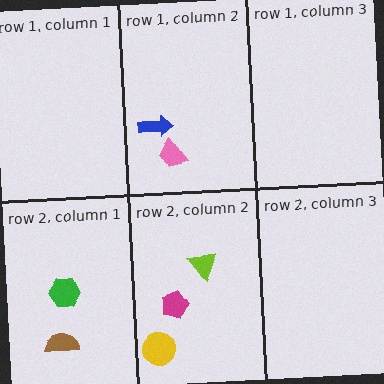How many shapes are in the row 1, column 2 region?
2.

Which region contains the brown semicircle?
The row 2, column 1 region.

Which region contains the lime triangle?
The row 2, column 2 region.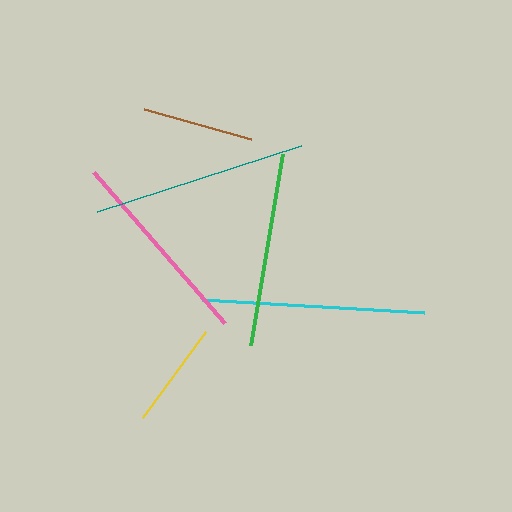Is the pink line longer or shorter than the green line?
The pink line is longer than the green line.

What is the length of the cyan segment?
The cyan segment is approximately 222 pixels long.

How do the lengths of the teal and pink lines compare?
The teal and pink lines are approximately the same length.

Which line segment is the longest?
The cyan line is the longest at approximately 222 pixels.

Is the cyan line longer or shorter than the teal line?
The cyan line is longer than the teal line.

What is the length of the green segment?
The green segment is approximately 193 pixels long.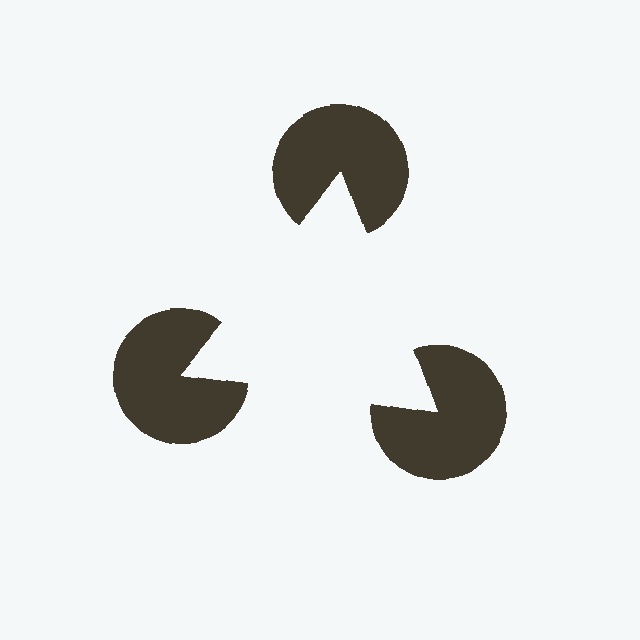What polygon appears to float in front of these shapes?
An illusory triangle — its edges are inferred from the aligned wedge cuts in the pac-man discs, not physically drawn.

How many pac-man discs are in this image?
There are 3 — one at each vertex of the illusory triangle.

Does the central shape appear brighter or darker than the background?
It typically appears slightly brighter than the background, even though no actual brightness change is drawn.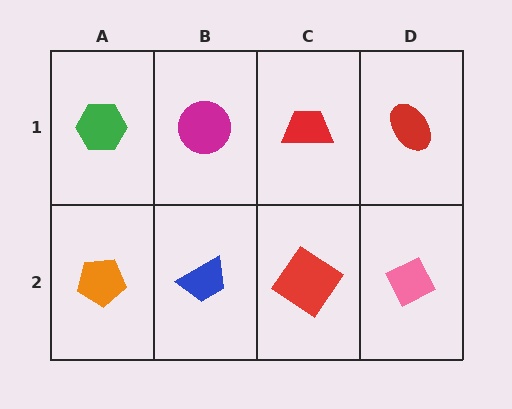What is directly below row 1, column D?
A pink diamond.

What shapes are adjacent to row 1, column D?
A pink diamond (row 2, column D), a red trapezoid (row 1, column C).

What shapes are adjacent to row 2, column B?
A magenta circle (row 1, column B), an orange pentagon (row 2, column A), a red diamond (row 2, column C).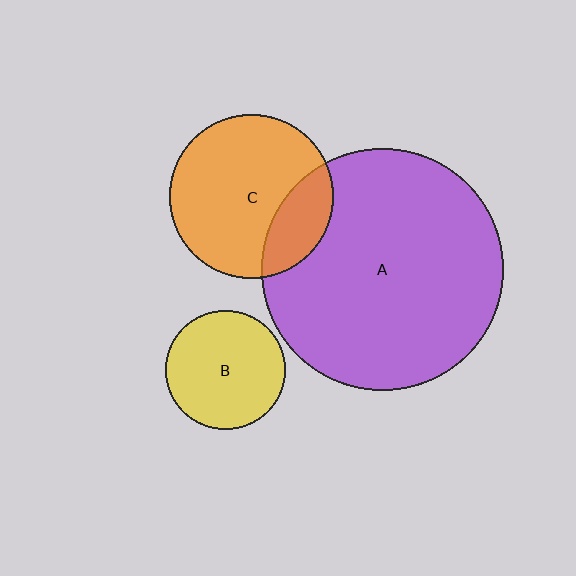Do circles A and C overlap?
Yes.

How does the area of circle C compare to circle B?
Approximately 1.9 times.